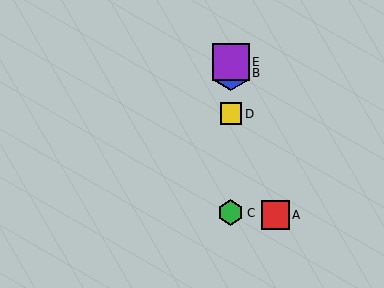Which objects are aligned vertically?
Objects B, C, D, E are aligned vertically.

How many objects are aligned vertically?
4 objects (B, C, D, E) are aligned vertically.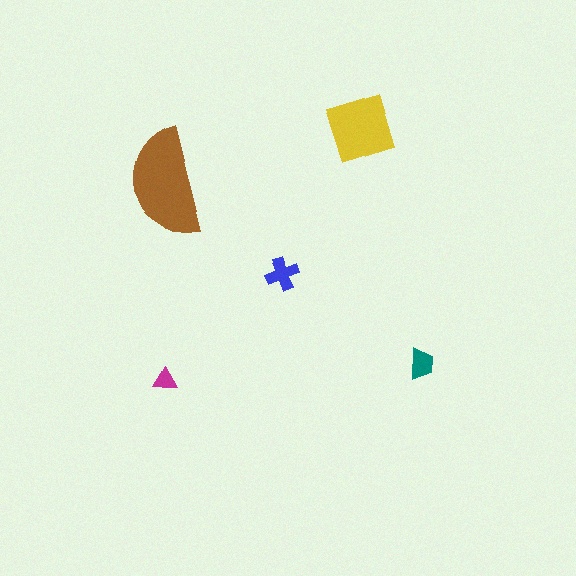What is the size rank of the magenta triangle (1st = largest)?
5th.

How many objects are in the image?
There are 5 objects in the image.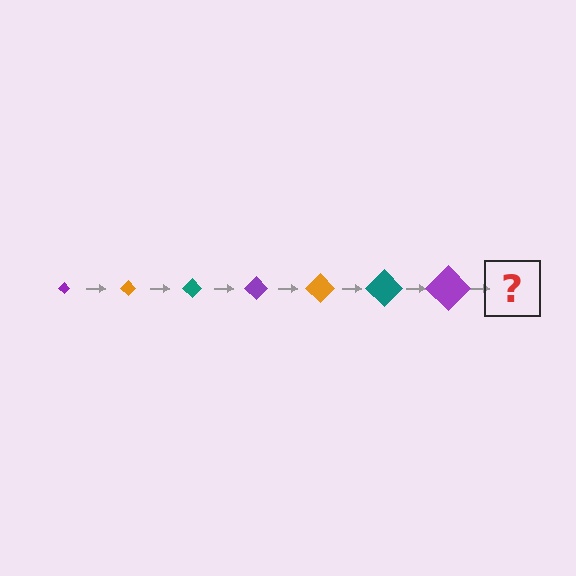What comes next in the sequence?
The next element should be an orange diamond, larger than the previous one.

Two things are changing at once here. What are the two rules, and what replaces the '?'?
The two rules are that the diamond grows larger each step and the color cycles through purple, orange, and teal. The '?' should be an orange diamond, larger than the previous one.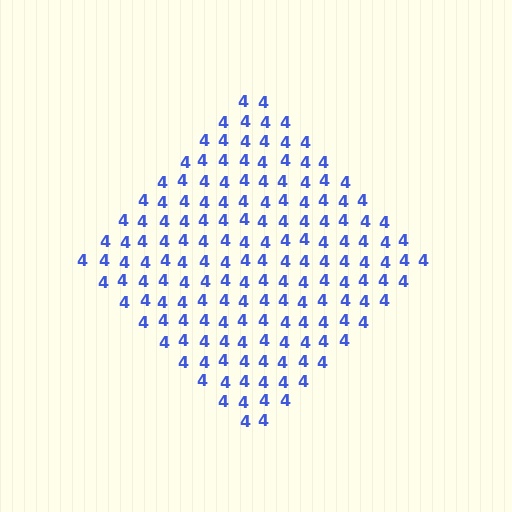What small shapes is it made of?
It is made of small digit 4's.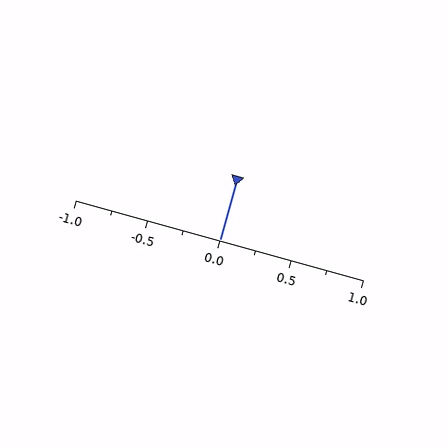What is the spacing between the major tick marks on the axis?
The major ticks are spaced 0.5 apart.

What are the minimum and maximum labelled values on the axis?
The axis runs from -1.0 to 1.0.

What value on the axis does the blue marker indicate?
The marker indicates approximately 0.